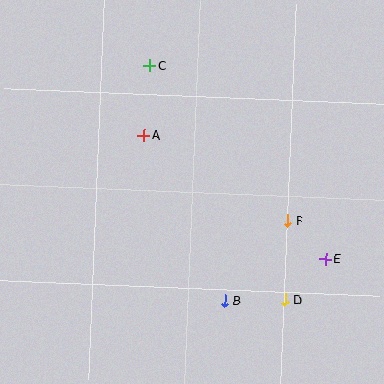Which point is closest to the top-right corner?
Point F is closest to the top-right corner.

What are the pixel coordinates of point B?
Point B is at (225, 301).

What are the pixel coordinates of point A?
Point A is at (144, 135).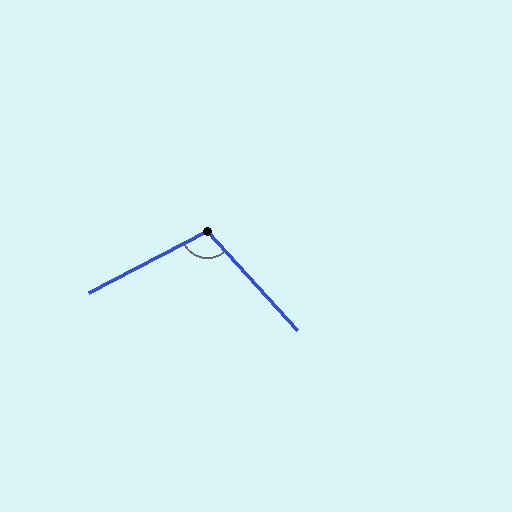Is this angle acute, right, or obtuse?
It is obtuse.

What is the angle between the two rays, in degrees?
Approximately 105 degrees.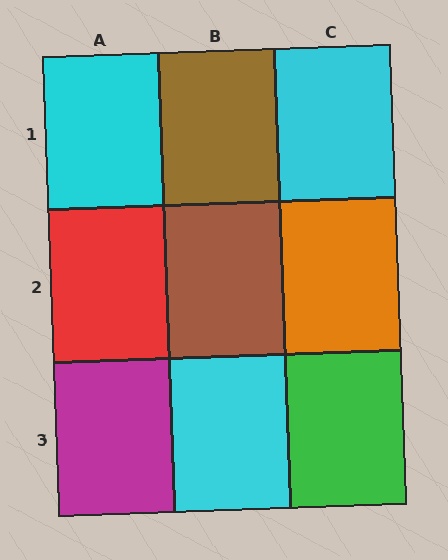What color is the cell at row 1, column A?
Cyan.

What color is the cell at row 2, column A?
Red.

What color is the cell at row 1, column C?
Cyan.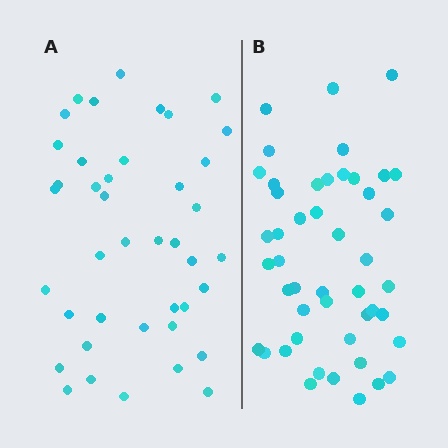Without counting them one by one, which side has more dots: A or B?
Region B (the right region) has more dots.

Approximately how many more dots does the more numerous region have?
Region B has about 6 more dots than region A.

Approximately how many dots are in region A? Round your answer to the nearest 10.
About 40 dots. (The exact count is 41, which rounds to 40.)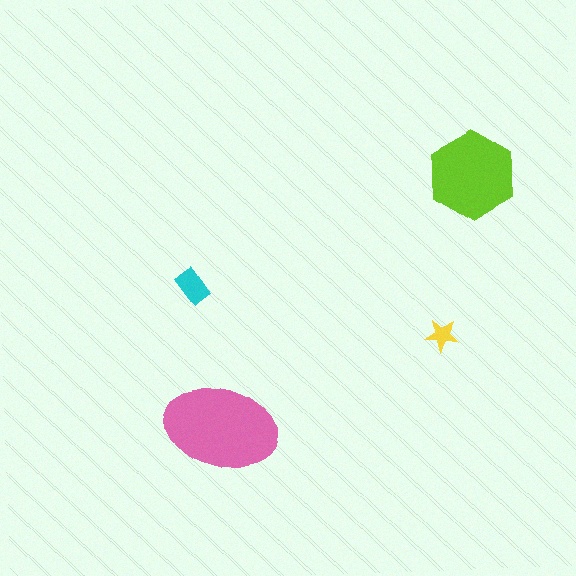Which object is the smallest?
The yellow star.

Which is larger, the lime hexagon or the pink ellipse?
The pink ellipse.